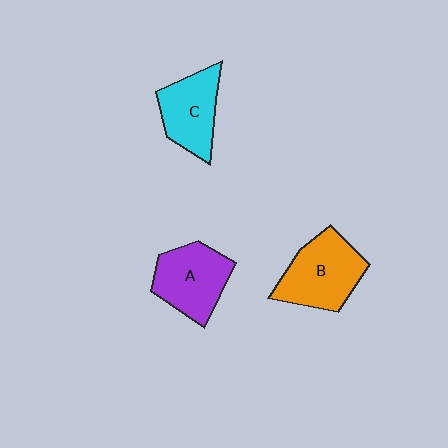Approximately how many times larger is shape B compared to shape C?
Approximately 1.2 times.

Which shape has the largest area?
Shape B (orange).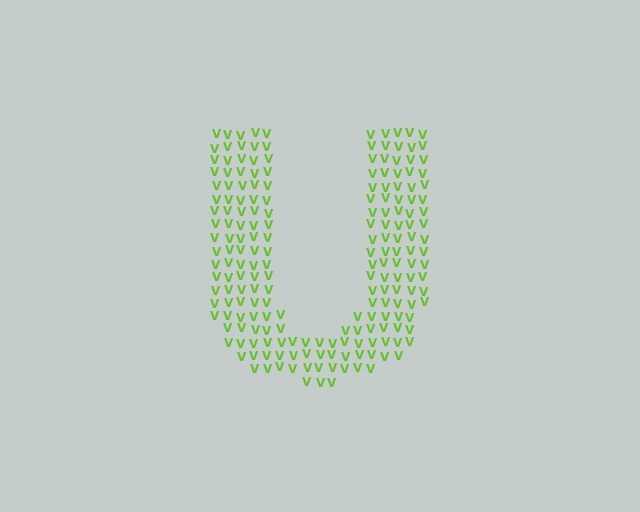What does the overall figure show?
The overall figure shows the letter U.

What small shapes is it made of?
It is made of small letter V's.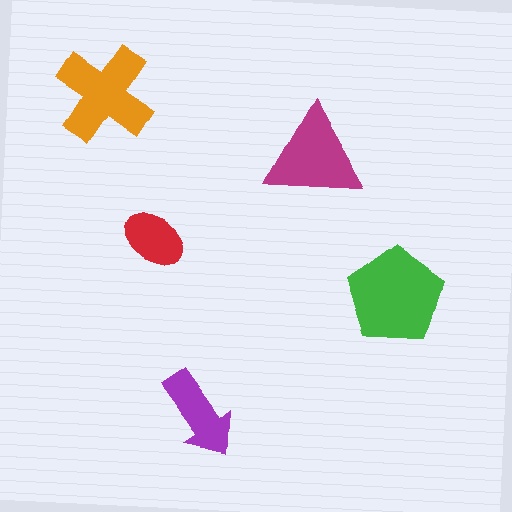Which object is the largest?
The green pentagon.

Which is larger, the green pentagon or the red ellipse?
The green pentagon.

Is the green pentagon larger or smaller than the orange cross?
Larger.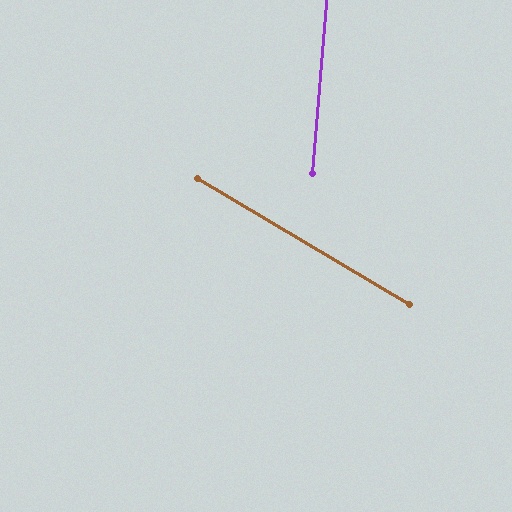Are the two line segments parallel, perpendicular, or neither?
Neither parallel nor perpendicular — they differ by about 64°.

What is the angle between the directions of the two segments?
Approximately 64 degrees.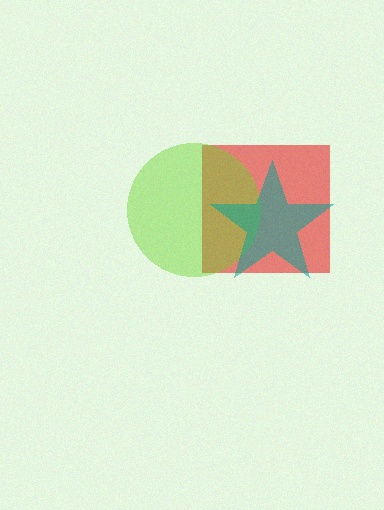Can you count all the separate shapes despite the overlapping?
Yes, there are 3 separate shapes.